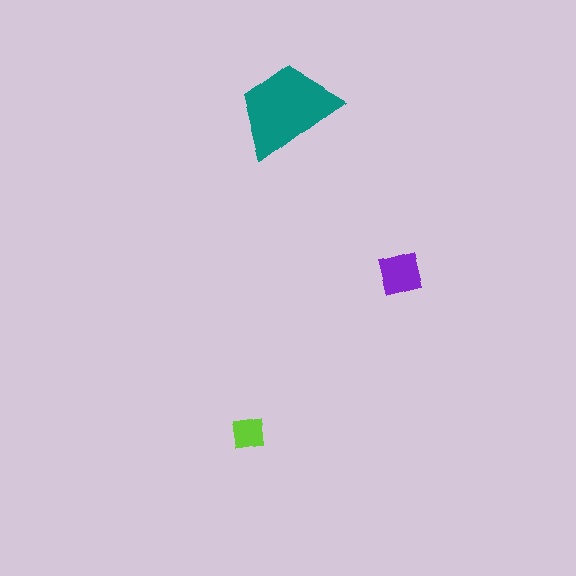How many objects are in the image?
There are 3 objects in the image.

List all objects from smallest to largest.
The lime square, the purple square, the teal trapezoid.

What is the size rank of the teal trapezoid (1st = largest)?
1st.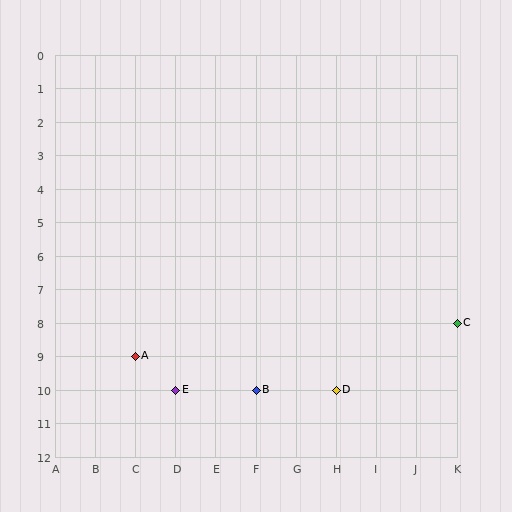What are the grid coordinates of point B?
Point B is at grid coordinates (F, 10).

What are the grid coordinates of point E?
Point E is at grid coordinates (D, 10).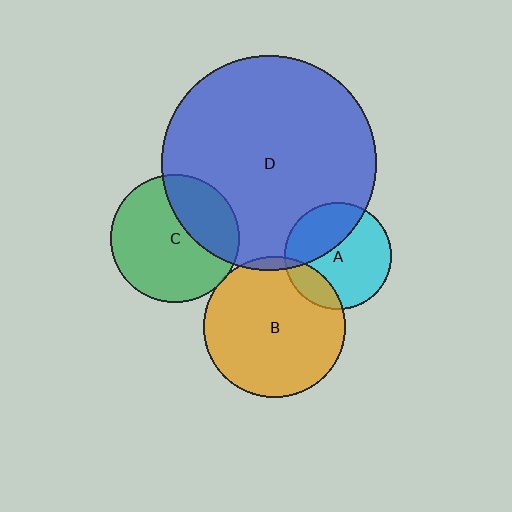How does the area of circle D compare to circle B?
Approximately 2.3 times.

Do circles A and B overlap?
Yes.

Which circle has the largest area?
Circle D (blue).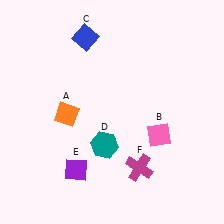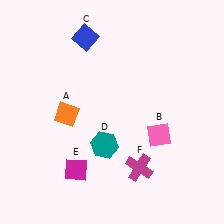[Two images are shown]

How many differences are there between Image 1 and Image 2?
There is 1 difference between the two images.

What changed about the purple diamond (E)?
In Image 1, E is purple. In Image 2, it changed to magenta.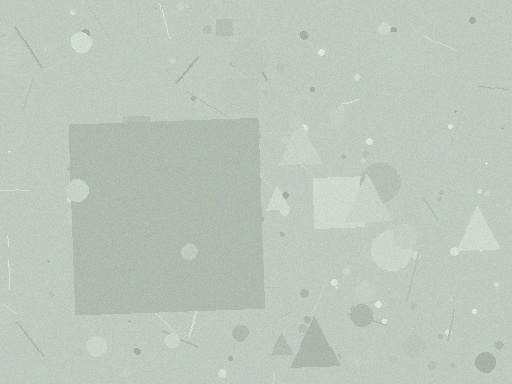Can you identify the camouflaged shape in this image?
The camouflaged shape is a square.